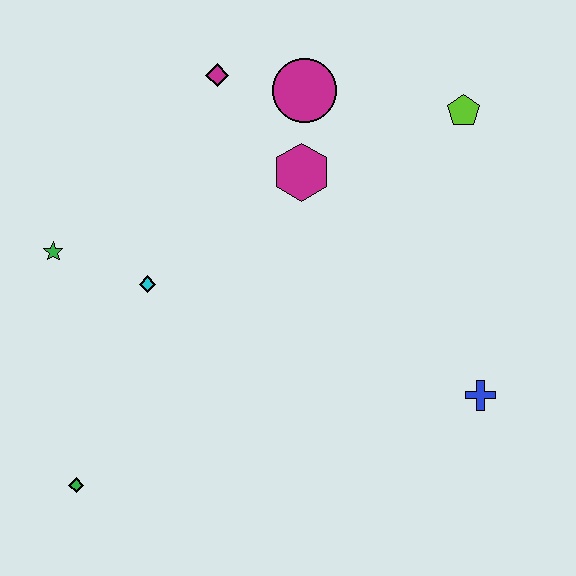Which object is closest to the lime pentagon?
The magenta circle is closest to the lime pentagon.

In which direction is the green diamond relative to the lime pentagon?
The green diamond is to the left of the lime pentagon.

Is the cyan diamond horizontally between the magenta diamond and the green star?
Yes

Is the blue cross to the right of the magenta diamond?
Yes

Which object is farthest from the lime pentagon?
The green diamond is farthest from the lime pentagon.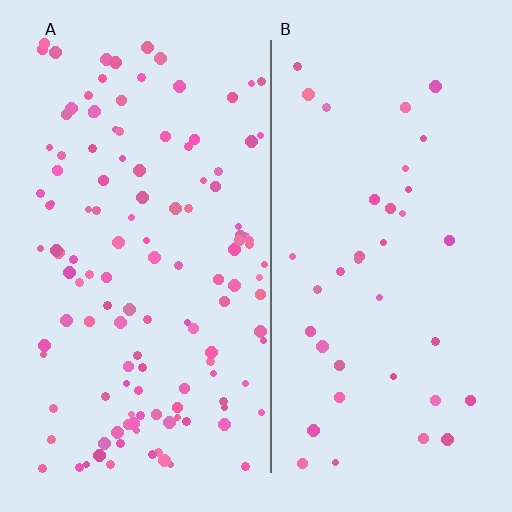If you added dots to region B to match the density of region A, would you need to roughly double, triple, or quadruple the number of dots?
Approximately triple.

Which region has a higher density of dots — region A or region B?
A (the left).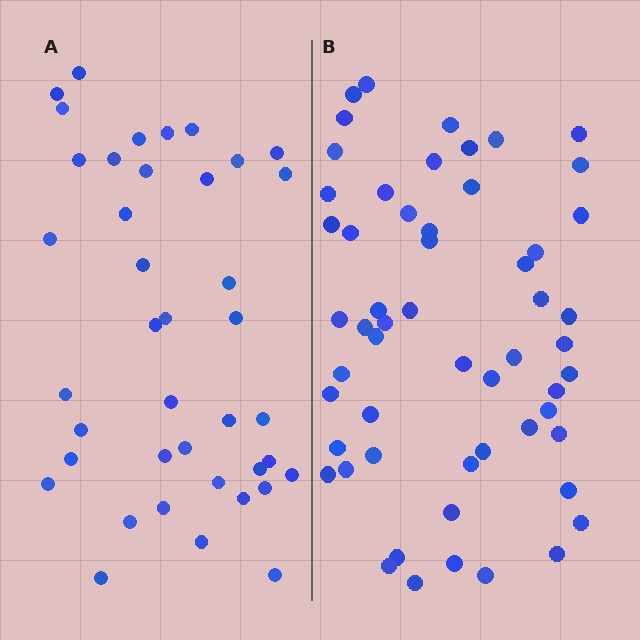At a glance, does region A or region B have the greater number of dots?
Region B (the right region) has more dots.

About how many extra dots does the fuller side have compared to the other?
Region B has approximately 15 more dots than region A.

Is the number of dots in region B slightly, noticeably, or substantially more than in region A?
Region B has noticeably more, but not dramatically so. The ratio is roughly 1.4 to 1.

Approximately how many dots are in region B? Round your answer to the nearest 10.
About 60 dots. (The exact count is 56, which rounds to 60.)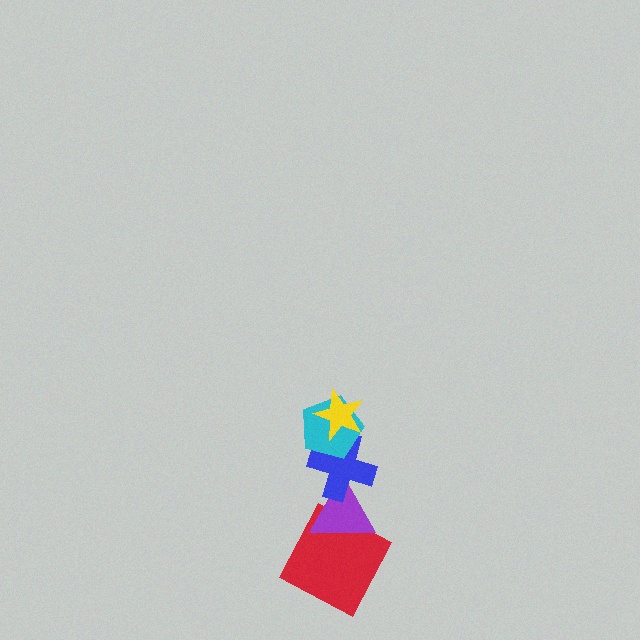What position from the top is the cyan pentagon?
The cyan pentagon is 2nd from the top.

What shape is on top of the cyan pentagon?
The yellow star is on top of the cyan pentagon.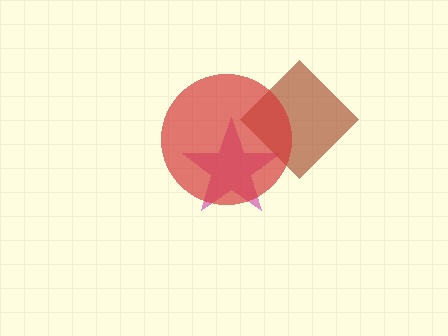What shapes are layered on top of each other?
The layered shapes are: a magenta star, a brown diamond, a red circle.